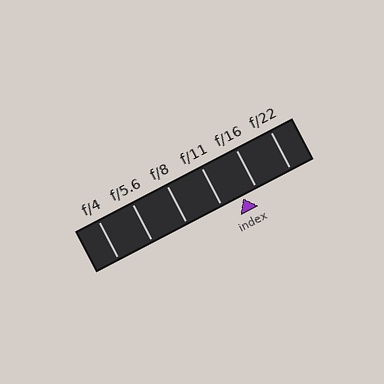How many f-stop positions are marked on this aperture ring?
There are 6 f-stop positions marked.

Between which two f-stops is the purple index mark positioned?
The index mark is between f/11 and f/16.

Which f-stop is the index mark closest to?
The index mark is closest to f/16.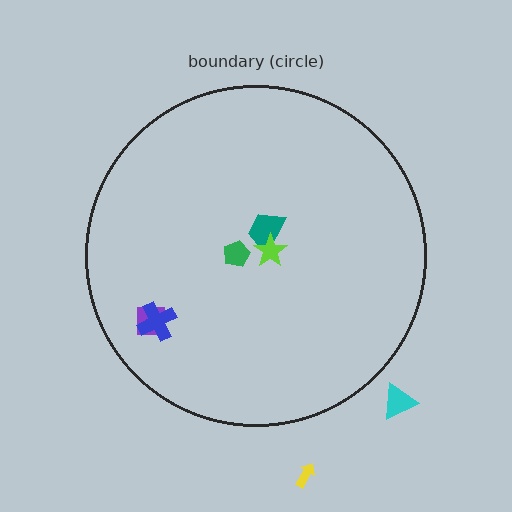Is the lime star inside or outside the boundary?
Inside.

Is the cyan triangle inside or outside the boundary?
Outside.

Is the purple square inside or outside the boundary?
Inside.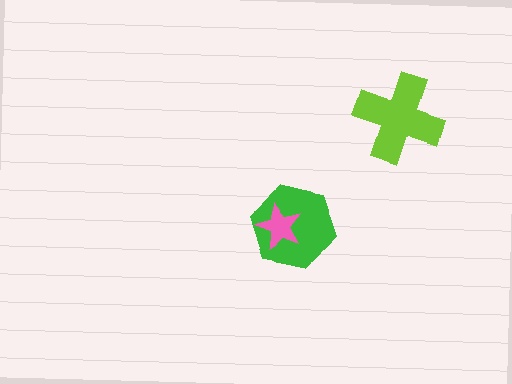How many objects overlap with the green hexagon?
1 object overlaps with the green hexagon.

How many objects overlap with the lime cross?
0 objects overlap with the lime cross.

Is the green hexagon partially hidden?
Yes, it is partially covered by another shape.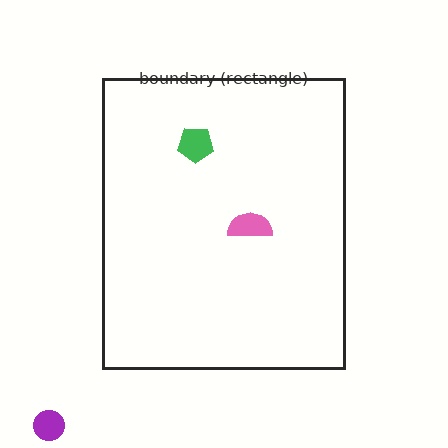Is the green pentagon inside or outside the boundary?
Inside.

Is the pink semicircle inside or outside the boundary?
Inside.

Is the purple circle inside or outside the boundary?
Outside.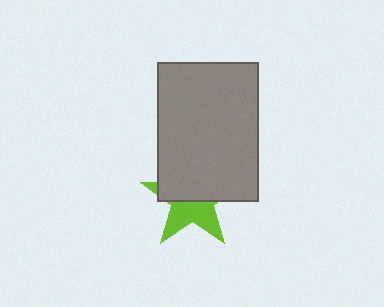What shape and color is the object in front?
The object in front is a gray rectangle.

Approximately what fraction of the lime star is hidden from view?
Roughly 54% of the lime star is hidden behind the gray rectangle.